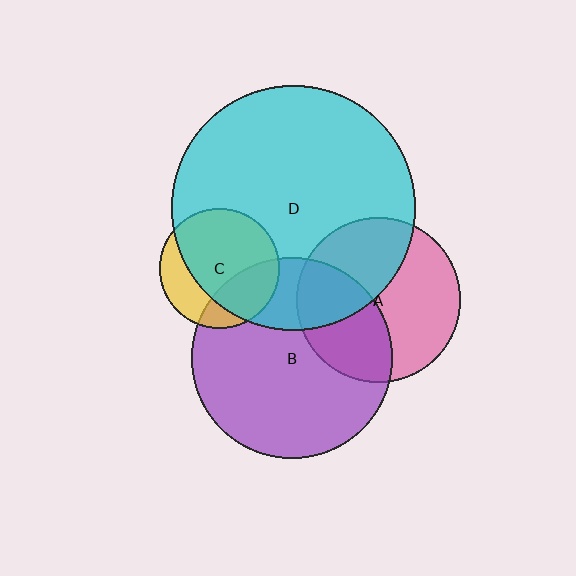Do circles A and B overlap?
Yes.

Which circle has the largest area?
Circle D (cyan).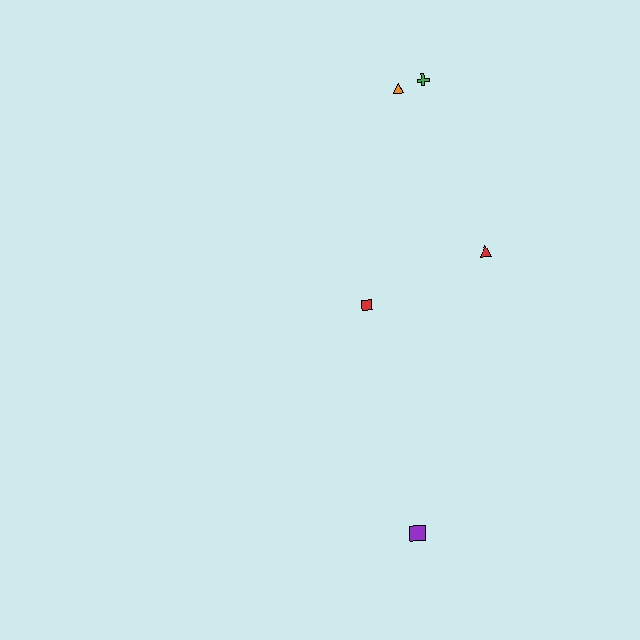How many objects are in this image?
There are 5 objects.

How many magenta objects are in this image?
There are no magenta objects.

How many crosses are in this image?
There is 1 cross.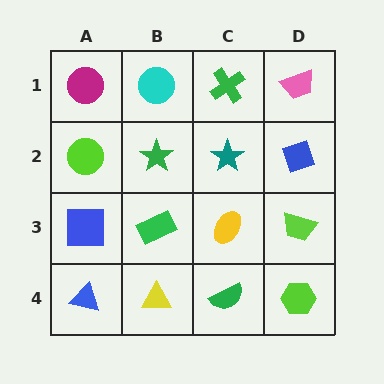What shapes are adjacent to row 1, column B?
A green star (row 2, column B), a magenta circle (row 1, column A), a green cross (row 1, column C).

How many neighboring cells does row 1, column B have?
3.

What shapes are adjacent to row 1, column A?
A lime circle (row 2, column A), a cyan circle (row 1, column B).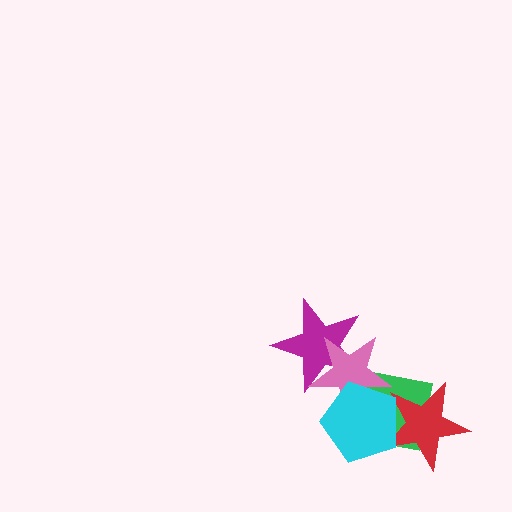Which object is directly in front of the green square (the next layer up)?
The red star is directly in front of the green square.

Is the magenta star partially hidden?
Yes, it is partially covered by another shape.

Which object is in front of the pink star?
The cyan pentagon is in front of the pink star.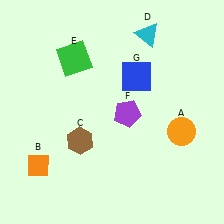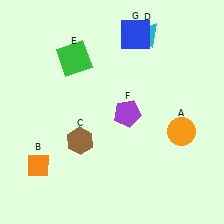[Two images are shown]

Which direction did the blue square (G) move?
The blue square (G) moved up.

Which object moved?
The blue square (G) moved up.